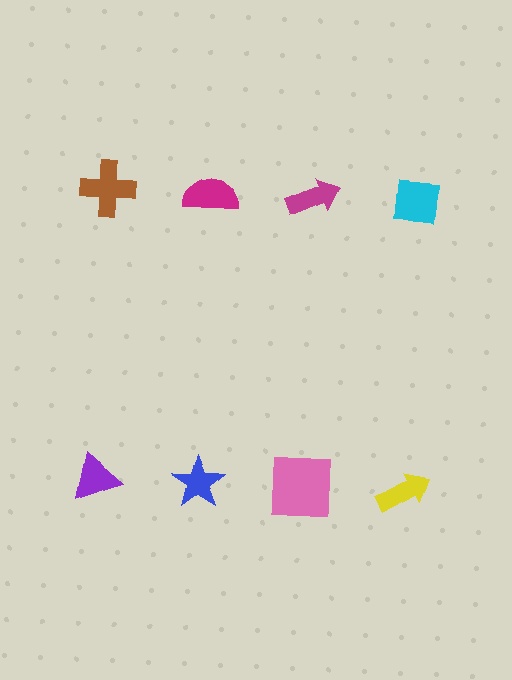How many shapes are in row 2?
4 shapes.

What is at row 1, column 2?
A magenta semicircle.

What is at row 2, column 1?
A purple triangle.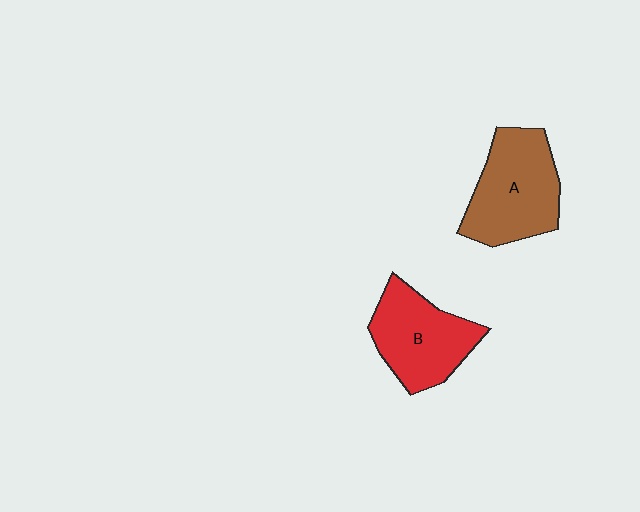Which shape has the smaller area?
Shape B (red).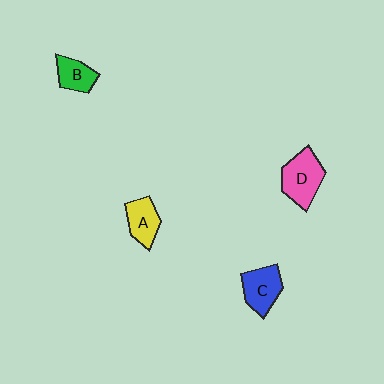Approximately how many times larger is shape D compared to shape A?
Approximately 1.4 times.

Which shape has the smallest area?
Shape B (green).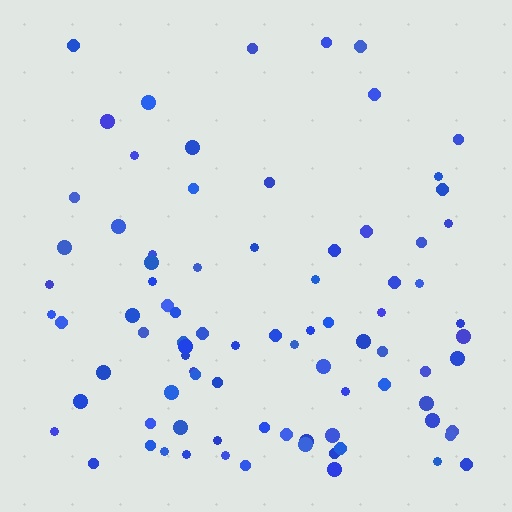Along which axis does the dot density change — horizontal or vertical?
Vertical.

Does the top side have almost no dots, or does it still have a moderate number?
Still a moderate number, just noticeably fewer than the bottom.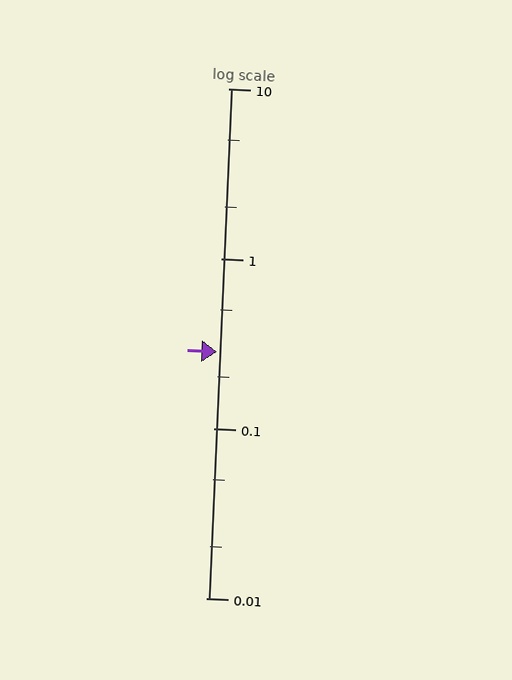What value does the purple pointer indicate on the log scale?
The pointer indicates approximately 0.28.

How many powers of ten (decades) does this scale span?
The scale spans 3 decades, from 0.01 to 10.